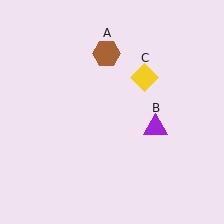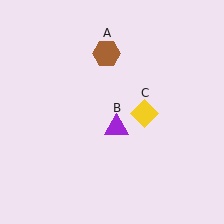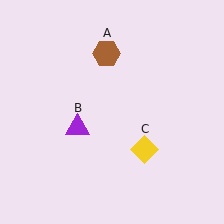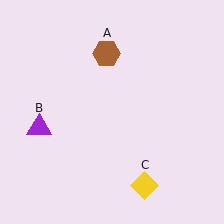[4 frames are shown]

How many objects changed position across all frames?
2 objects changed position: purple triangle (object B), yellow diamond (object C).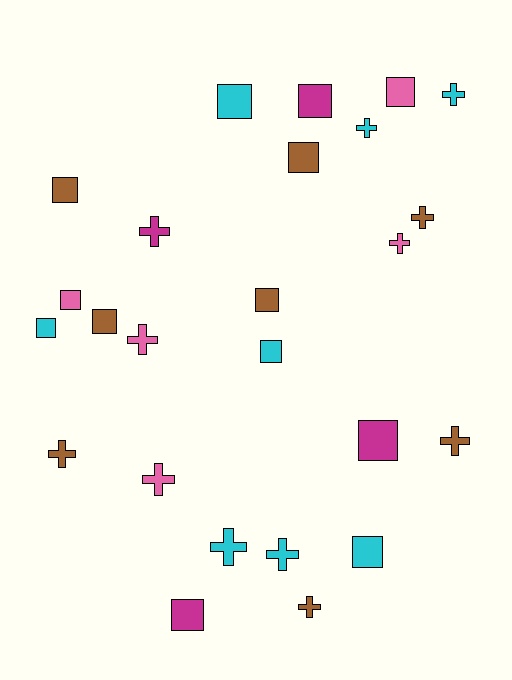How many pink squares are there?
There are 2 pink squares.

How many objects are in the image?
There are 25 objects.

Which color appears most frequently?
Brown, with 8 objects.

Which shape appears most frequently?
Square, with 13 objects.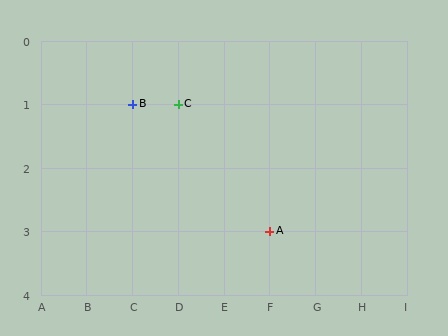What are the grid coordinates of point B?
Point B is at grid coordinates (C, 1).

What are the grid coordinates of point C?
Point C is at grid coordinates (D, 1).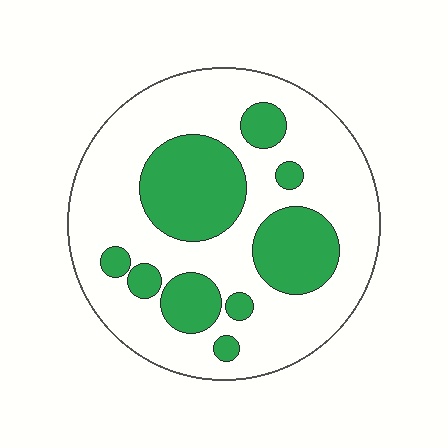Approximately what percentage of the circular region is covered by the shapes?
Approximately 30%.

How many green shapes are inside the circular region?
9.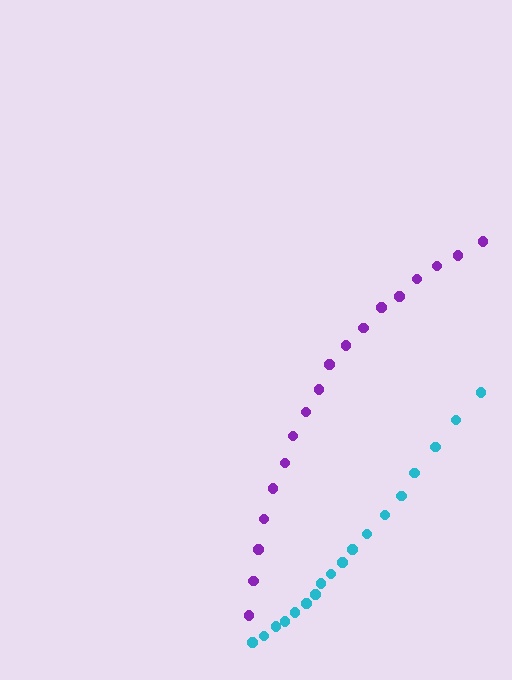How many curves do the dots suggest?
There are 2 distinct paths.